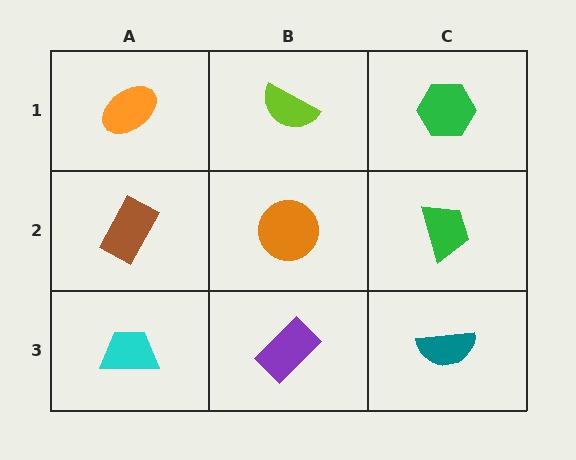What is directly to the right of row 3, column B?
A teal semicircle.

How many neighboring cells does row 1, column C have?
2.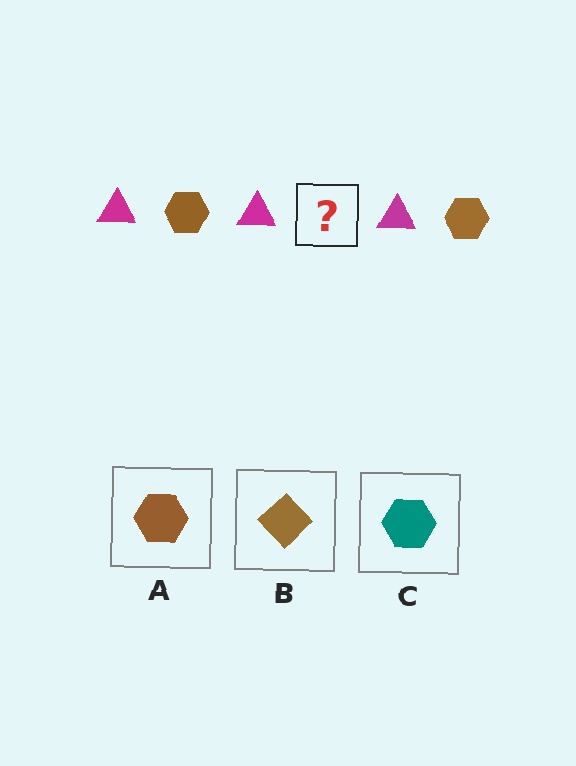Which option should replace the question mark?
Option A.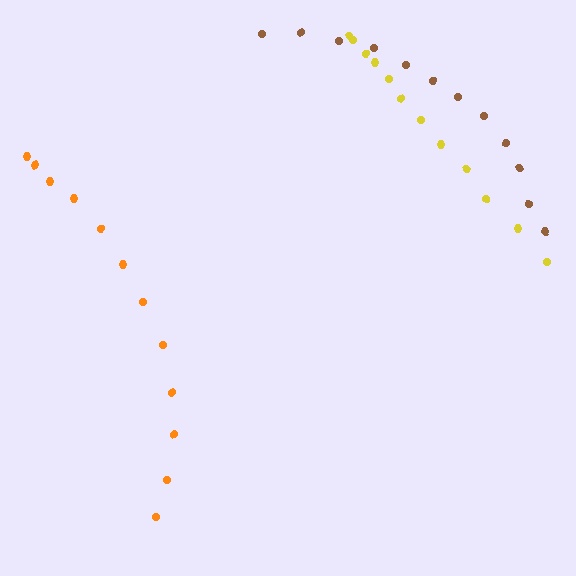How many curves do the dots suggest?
There are 3 distinct paths.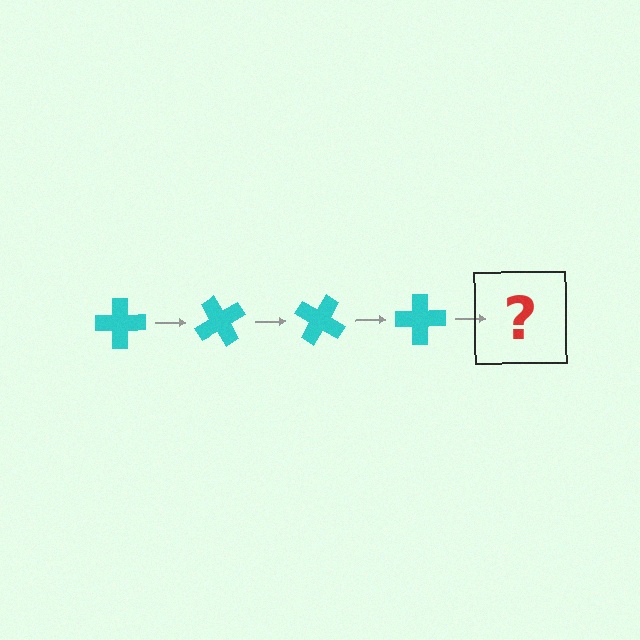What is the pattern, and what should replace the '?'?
The pattern is that the cross rotates 60 degrees each step. The '?' should be a cyan cross rotated 240 degrees.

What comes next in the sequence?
The next element should be a cyan cross rotated 240 degrees.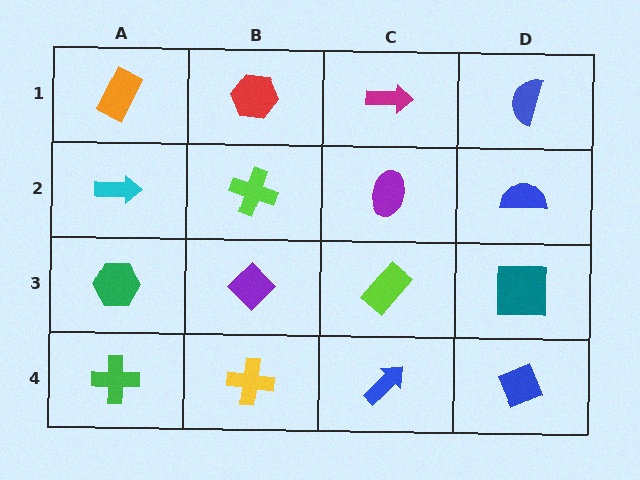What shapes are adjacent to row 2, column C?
A magenta arrow (row 1, column C), a lime rectangle (row 3, column C), a lime cross (row 2, column B), a blue semicircle (row 2, column D).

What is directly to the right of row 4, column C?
A blue diamond.